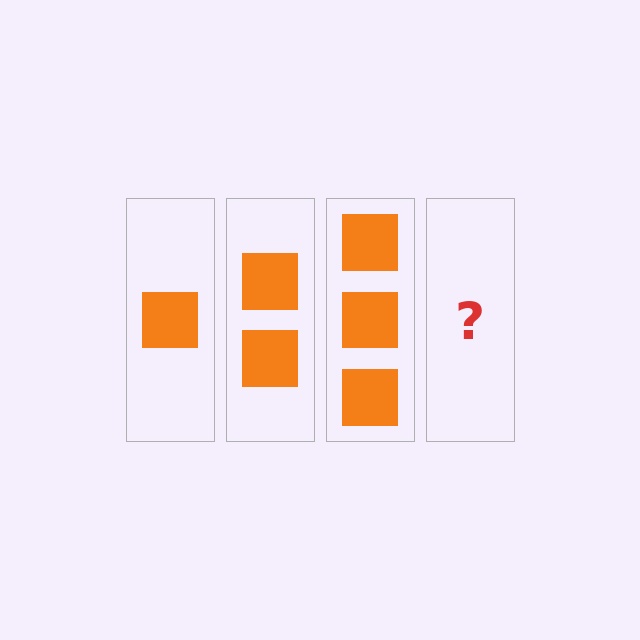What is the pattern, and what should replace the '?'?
The pattern is that each step adds one more square. The '?' should be 4 squares.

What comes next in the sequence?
The next element should be 4 squares.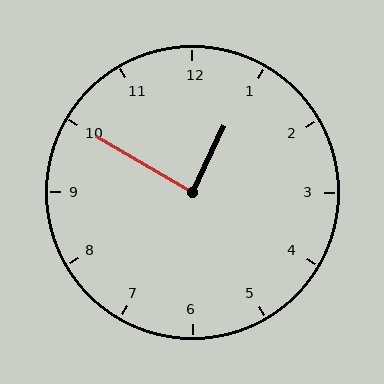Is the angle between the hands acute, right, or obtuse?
It is right.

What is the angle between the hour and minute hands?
Approximately 85 degrees.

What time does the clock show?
12:50.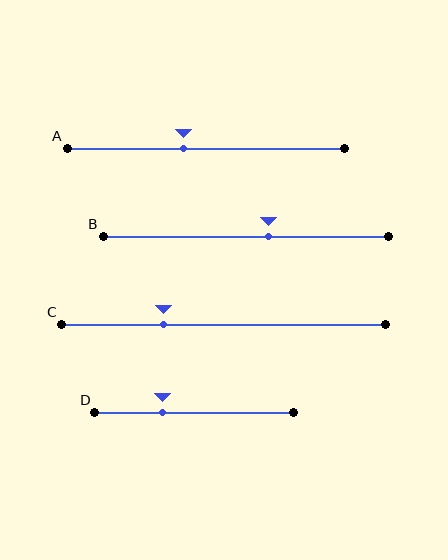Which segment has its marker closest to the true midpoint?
Segment B has its marker closest to the true midpoint.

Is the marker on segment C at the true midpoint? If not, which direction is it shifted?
No, the marker on segment C is shifted to the left by about 19% of the segment length.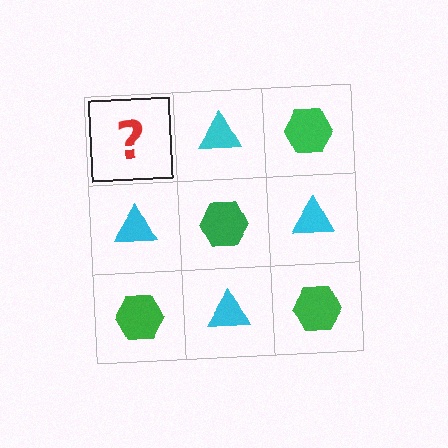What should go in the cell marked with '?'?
The missing cell should contain a green hexagon.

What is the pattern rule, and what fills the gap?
The rule is that it alternates green hexagon and cyan triangle in a checkerboard pattern. The gap should be filled with a green hexagon.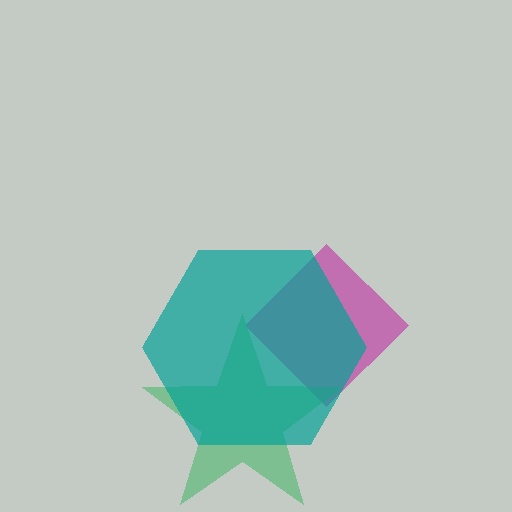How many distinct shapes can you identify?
There are 3 distinct shapes: a magenta diamond, a green star, a teal hexagon.